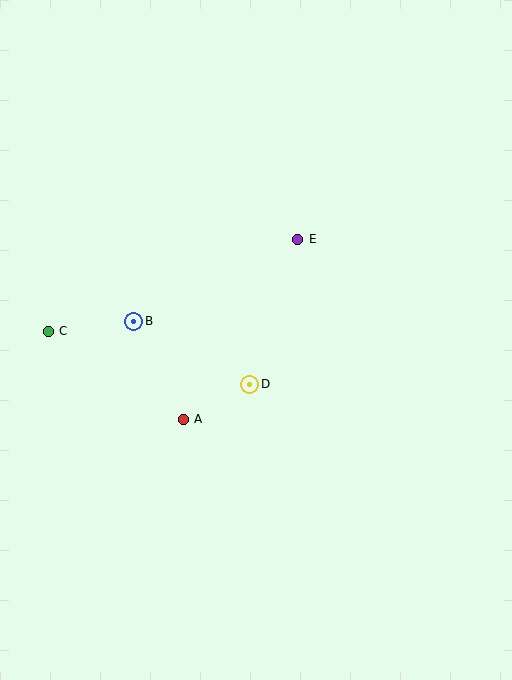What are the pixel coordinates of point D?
Point D is at (250, 384).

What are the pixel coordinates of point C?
Point C is at (48, 331).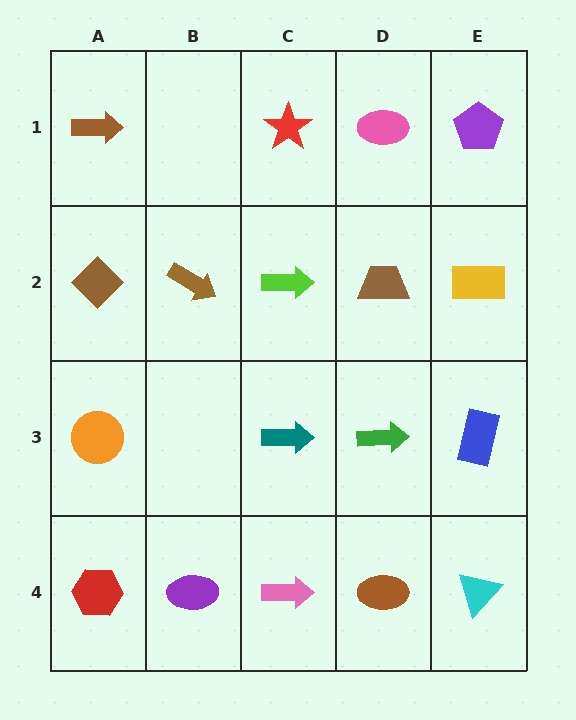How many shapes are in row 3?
4 shapes.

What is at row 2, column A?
A brown diamond.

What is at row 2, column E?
A yellow rectangle.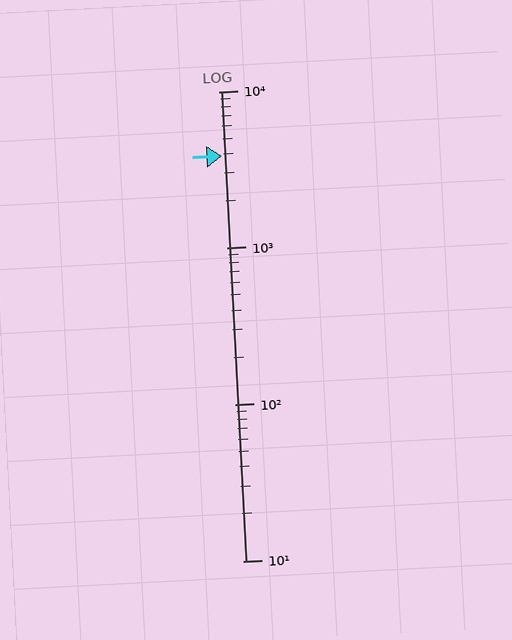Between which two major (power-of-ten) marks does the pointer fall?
The pointer is between 1000 and 10000.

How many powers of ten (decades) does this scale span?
The scale spans 3 decades, from 10 to 10000.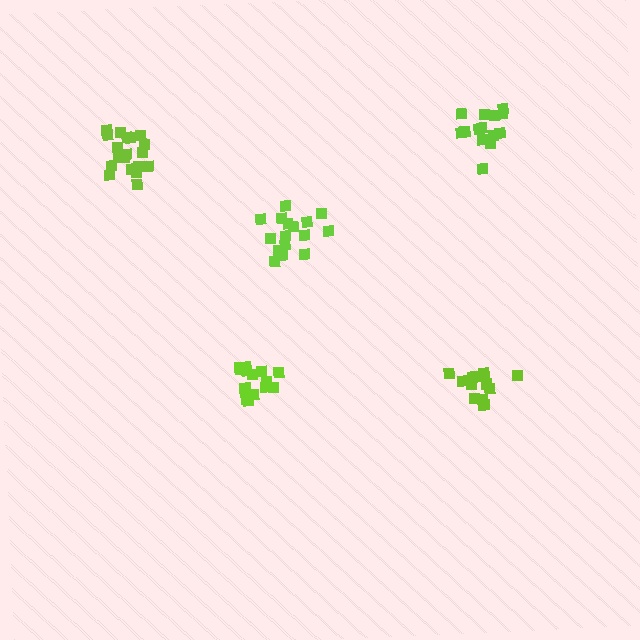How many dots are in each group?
Group 1: 15 dots, Group 2: 14 dots, Group 3: 20 dots, Group 4: 14 dots, Group 5: 16 dots (79 total).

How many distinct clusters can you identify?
There are 5 distinct clusters.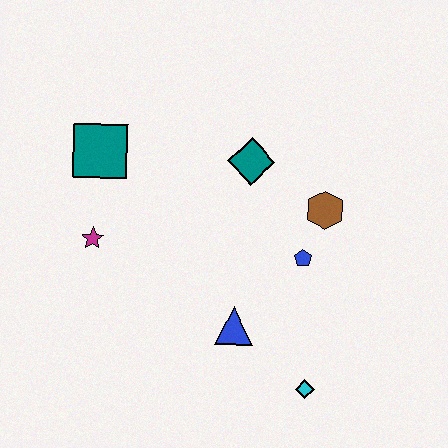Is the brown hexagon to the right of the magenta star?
Yes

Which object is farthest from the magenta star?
The cyan diamond is farthest from the magenta star.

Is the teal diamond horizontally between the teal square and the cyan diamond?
Yes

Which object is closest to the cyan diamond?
The blue triangle is closest to the cyan diamond.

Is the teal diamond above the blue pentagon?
Yes